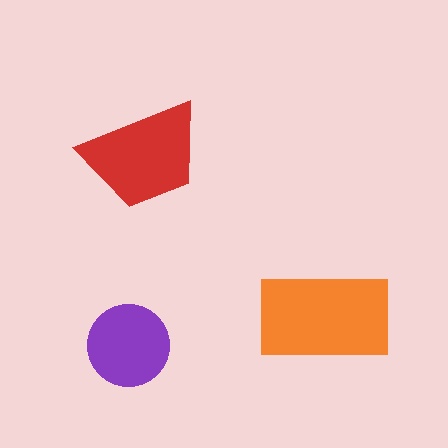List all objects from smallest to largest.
The purple circle, the red trapezoid, the orange rectangle.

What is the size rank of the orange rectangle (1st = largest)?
1st.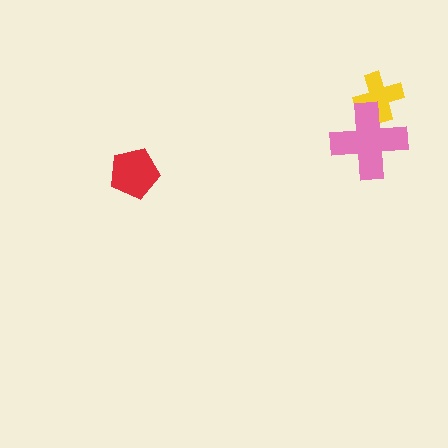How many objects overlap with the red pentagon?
0 objects overlap with the red pentagon.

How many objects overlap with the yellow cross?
1 object overlaps with the yellow cross.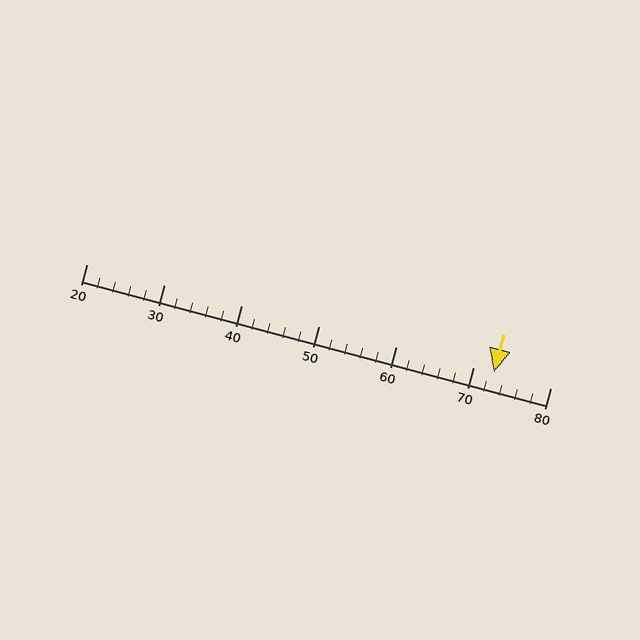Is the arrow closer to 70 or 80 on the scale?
The arrow is closer to 70.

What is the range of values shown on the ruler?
The ruler shows values from 20 to 80.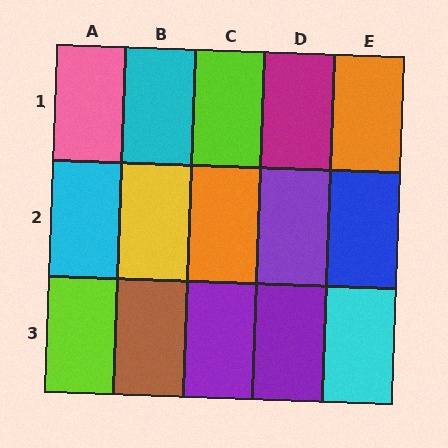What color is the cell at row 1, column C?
Lime.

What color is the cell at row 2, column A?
Cyan.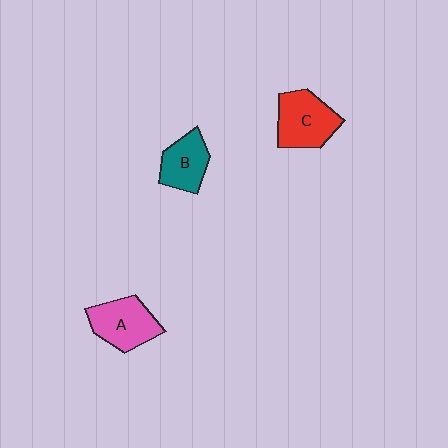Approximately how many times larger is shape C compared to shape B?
Approximately 1.3 times.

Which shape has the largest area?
Shape C (red).